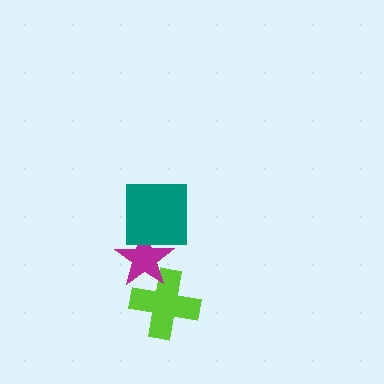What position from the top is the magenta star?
The magenta star is 2nd from the top.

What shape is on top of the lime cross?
The magenta star is on top of the lime cross.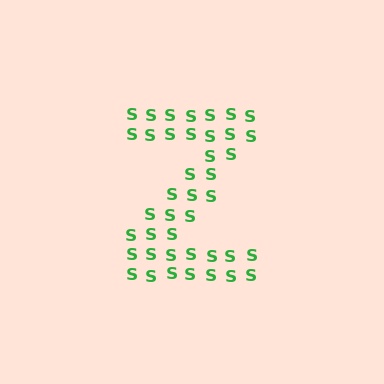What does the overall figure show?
The overall figure shows the letter Z.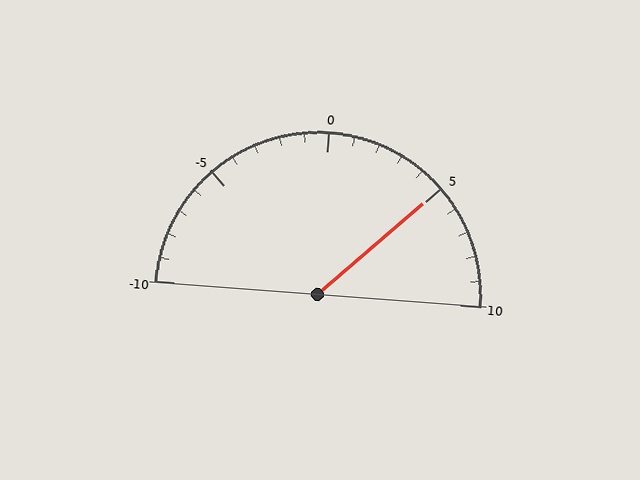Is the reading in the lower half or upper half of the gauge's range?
The reading is in the upper half of the range (-10 to 10).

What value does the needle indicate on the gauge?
The needle indicates approximately 5.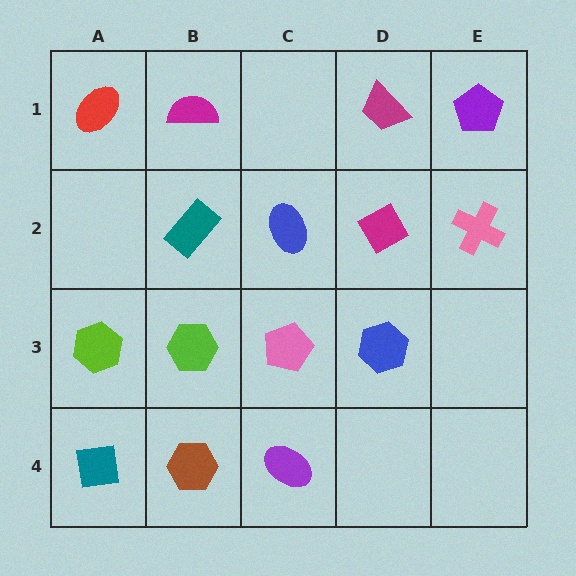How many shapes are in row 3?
4 shapes.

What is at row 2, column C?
A blue ellipse.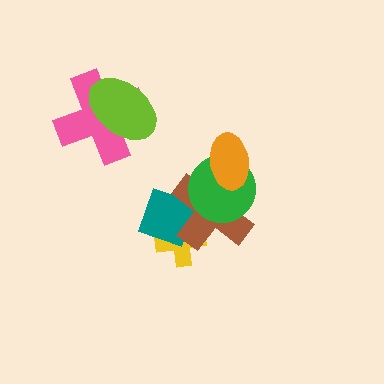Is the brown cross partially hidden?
Yes, it is partially covered by another shape.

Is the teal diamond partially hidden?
Yes, it is partially covered by another shape.